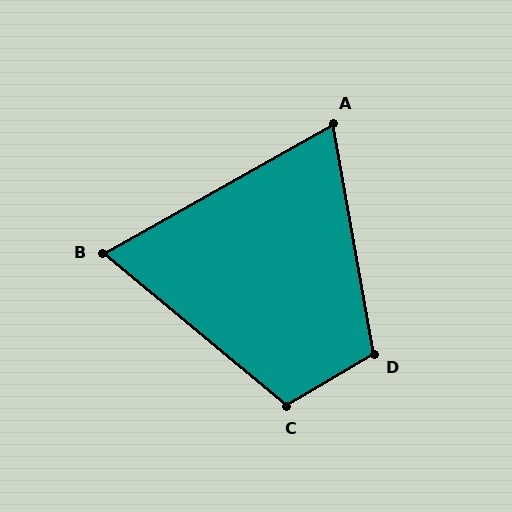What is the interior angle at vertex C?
Approximately 109 degrees (obtuse).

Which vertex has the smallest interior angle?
B, at approximately 69 degrees.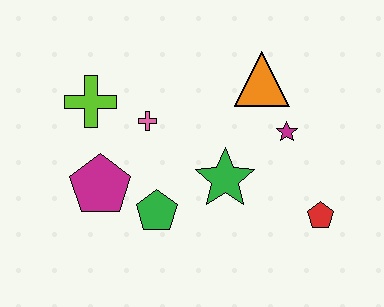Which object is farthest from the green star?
The lime cross is farthest from the green star.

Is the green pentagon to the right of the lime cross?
Yes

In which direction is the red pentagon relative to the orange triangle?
The red pentagon is below the orange triangle.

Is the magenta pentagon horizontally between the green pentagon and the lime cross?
Yes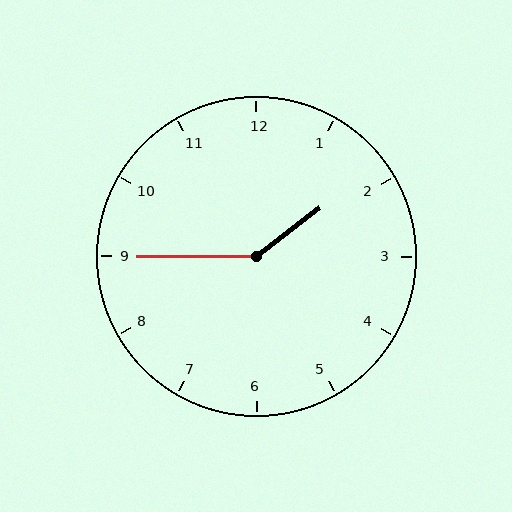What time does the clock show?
1:45.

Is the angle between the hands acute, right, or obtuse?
It is obtuse.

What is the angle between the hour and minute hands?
Approximately 142 degrees.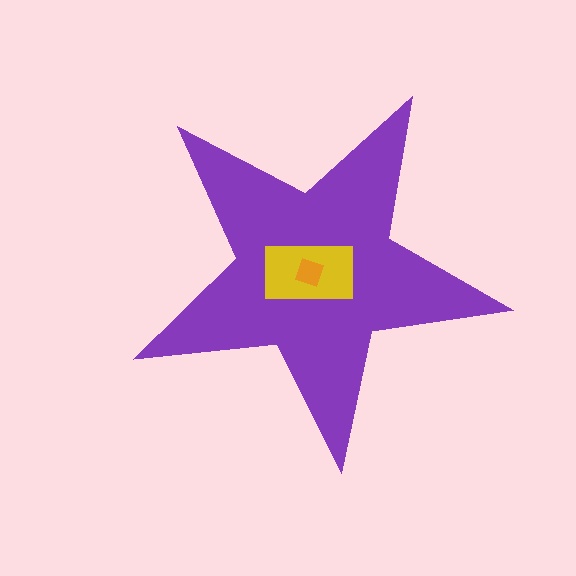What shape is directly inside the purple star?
The yellow rectangle.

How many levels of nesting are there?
3.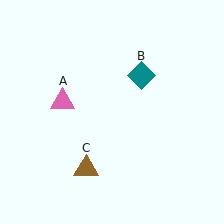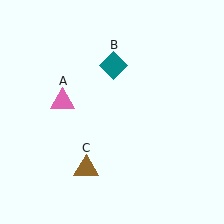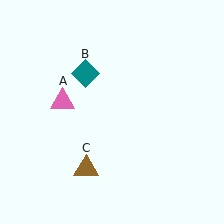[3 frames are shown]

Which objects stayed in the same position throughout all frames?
Pink triangle (object A) and brown triangle (object C) remained stationary.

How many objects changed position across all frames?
1 object changed position: teal diamond (object B).